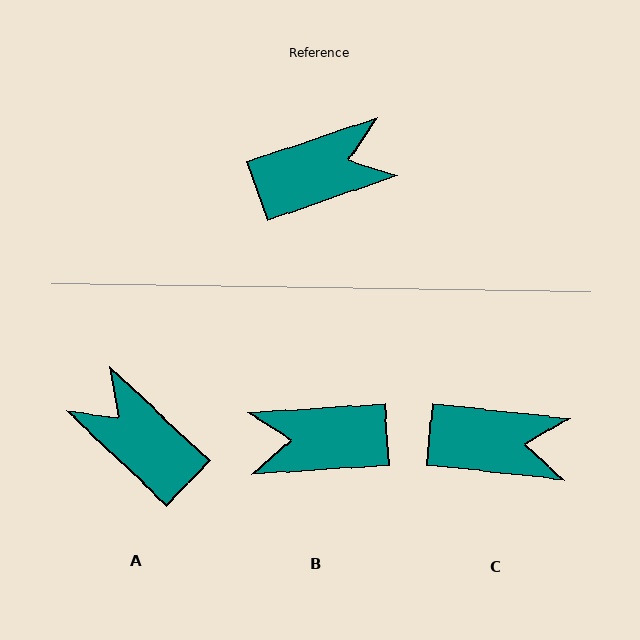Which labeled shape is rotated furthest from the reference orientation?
B, about 165 degrees away.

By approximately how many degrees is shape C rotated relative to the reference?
Approximately 25 degrees clockwise.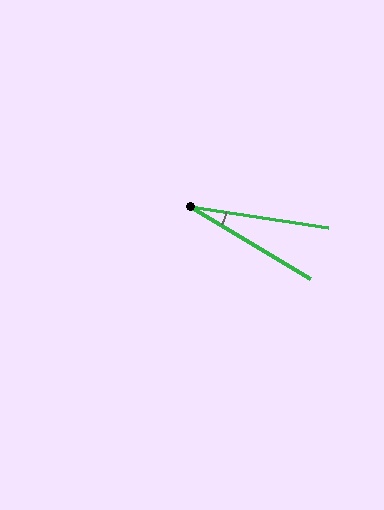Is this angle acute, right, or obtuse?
It is acute.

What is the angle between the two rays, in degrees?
Approximately 22 degrees.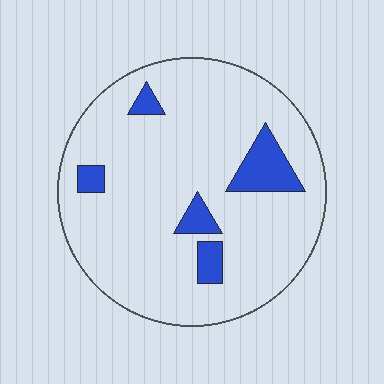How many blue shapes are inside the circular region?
5.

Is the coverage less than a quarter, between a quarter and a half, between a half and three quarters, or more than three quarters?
Less than a quarter.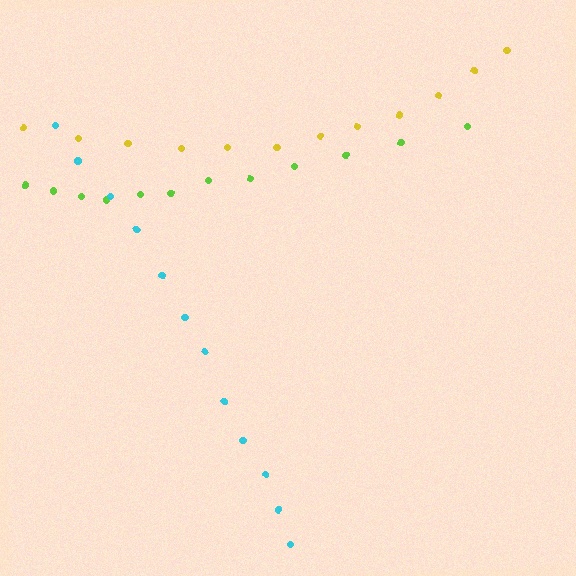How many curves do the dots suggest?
There are 3 distinct paths.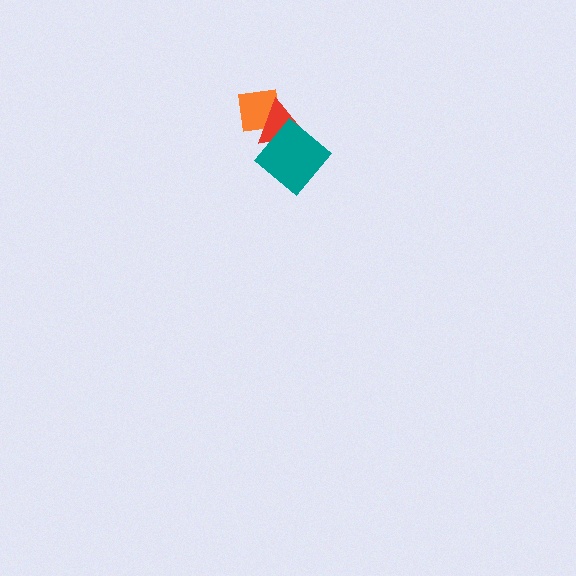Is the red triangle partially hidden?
Yes, it is partially covered by another shape.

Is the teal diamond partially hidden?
No, no other shape covers it.